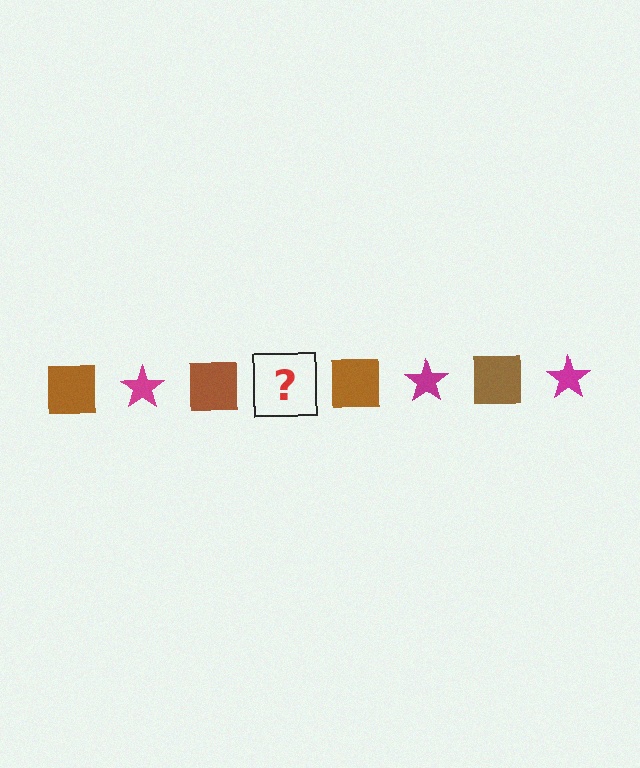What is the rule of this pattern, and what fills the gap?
The rule is that the pattern alternates between brown square and magenta star. The gap should be filled with a magenta star.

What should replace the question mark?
The question mark should be replaced with a magenta star.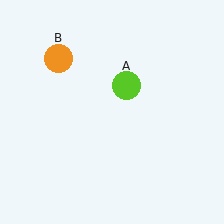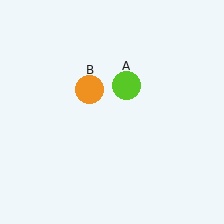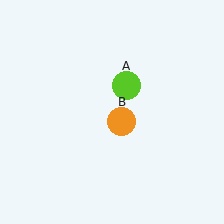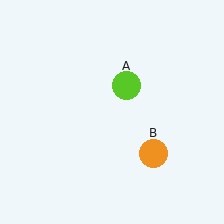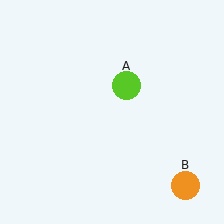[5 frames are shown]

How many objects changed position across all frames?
1 object changed position: orange circle (object B).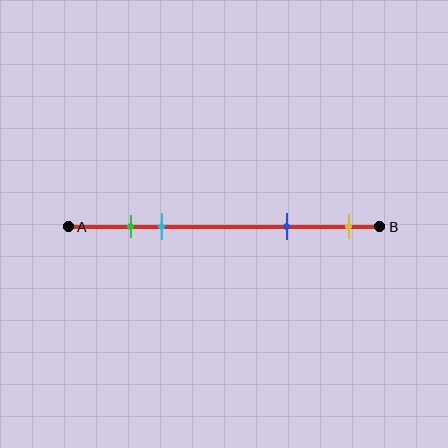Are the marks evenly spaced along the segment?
No, the marks are not evenly spaced.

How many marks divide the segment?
There are 4 marks dividing the segment.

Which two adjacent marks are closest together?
The green and cyan marks are the closest adjacent pair.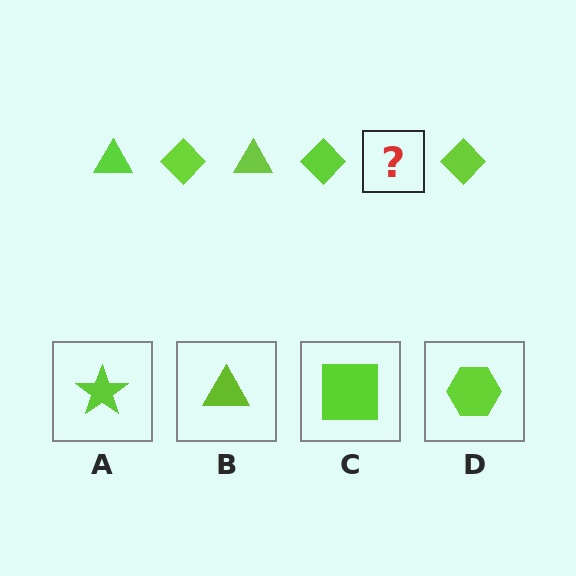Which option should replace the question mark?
Option B.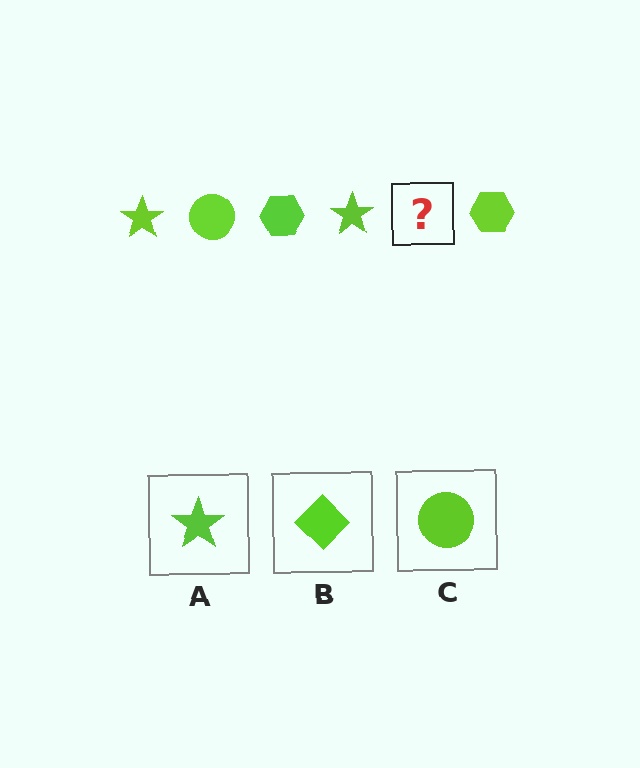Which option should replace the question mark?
Option C.